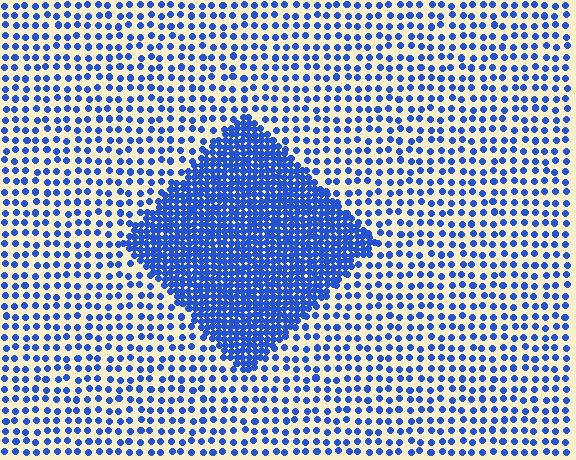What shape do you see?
I see a diamond.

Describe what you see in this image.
The image contains small blue elements arranged at two different densities. A diamond-shaped region is visible where the elements are more densely packed than the surrounding area.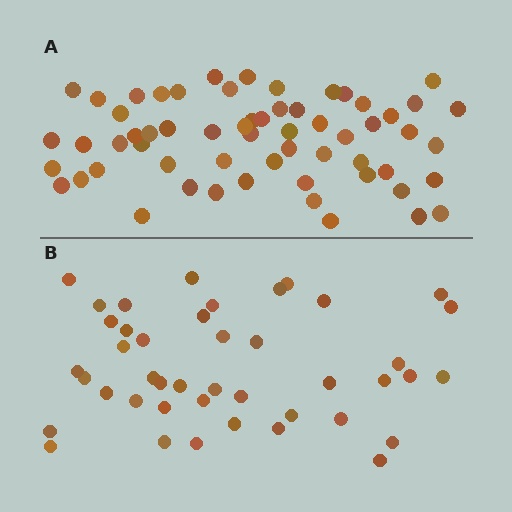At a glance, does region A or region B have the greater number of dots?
Region A (the top region) has more dots.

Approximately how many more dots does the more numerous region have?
Region A has approximately 15 more dots than region B.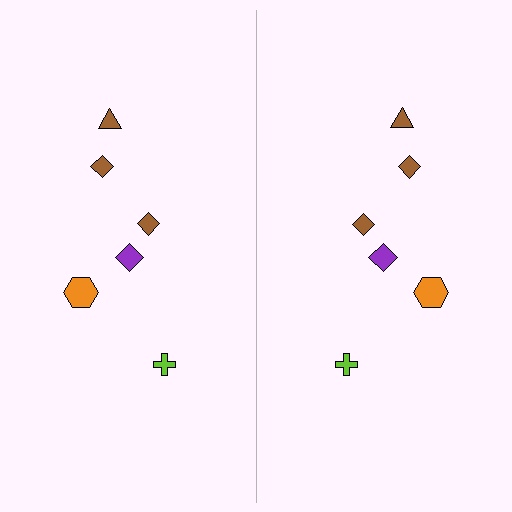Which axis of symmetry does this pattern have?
The pattern has a vertical axis of symmetry running through the center of the image.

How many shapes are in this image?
There are 12 shapes in this image.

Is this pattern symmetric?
Yes, this pattern has bilateral (reflection) symmetry.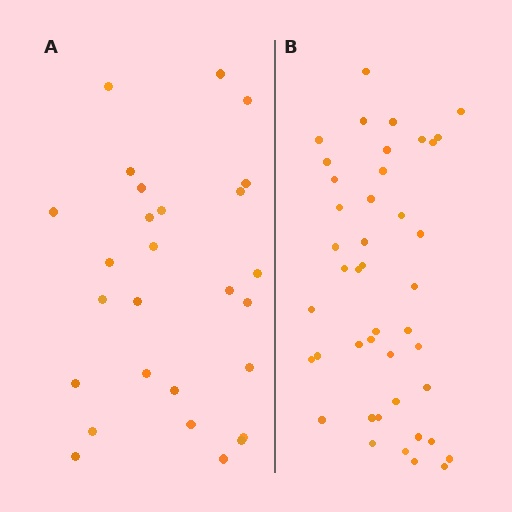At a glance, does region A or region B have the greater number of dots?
Region B (the right region) has more dots.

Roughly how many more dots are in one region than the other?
Region B has approximately 15 more dots than region A.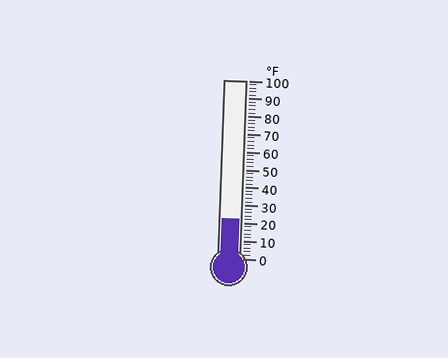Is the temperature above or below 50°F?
The temperature is below 50°F.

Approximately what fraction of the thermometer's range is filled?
The thermometer is filled to approximately 20% of its range.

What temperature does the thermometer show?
The thermometer shows approximately 22°F.